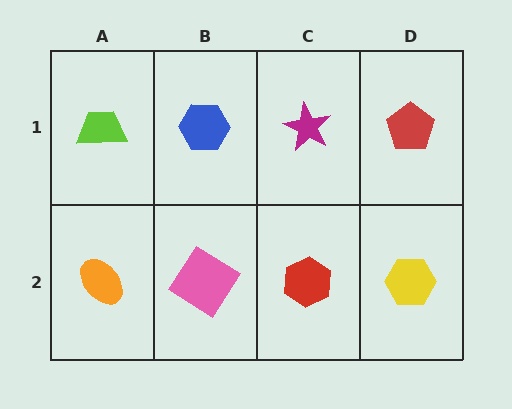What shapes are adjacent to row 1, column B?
A pink diamond (row 2, column B), a lime trapezoid (row 1, column A), a magenta star (row 1, column C).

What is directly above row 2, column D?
A red pentagon.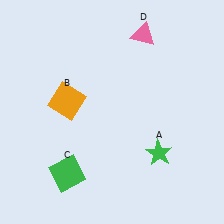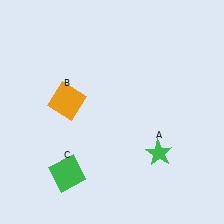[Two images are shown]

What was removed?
The pink triangle (D) was removed in Image 2.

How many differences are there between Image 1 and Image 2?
There is 1 difference between the two images.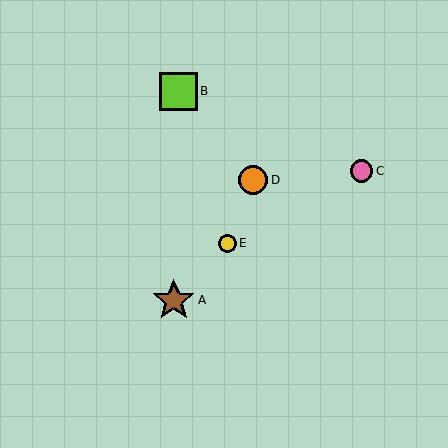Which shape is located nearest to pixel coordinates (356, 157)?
The pink circle (labeled C) at (361, 171) is nearest to that location.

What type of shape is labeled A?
Shape A is a brown star.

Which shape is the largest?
The brown star (labeled A) is the largest.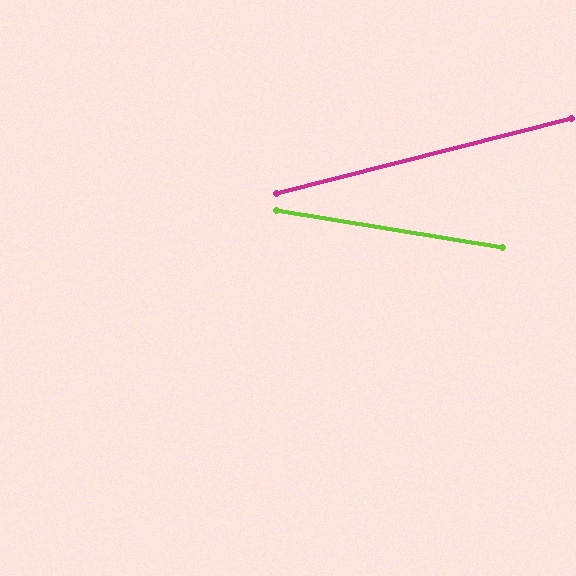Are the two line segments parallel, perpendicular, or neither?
Neither parallel nor perpendicular — they differ by about 24°.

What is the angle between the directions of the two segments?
Approximately 24 degrees.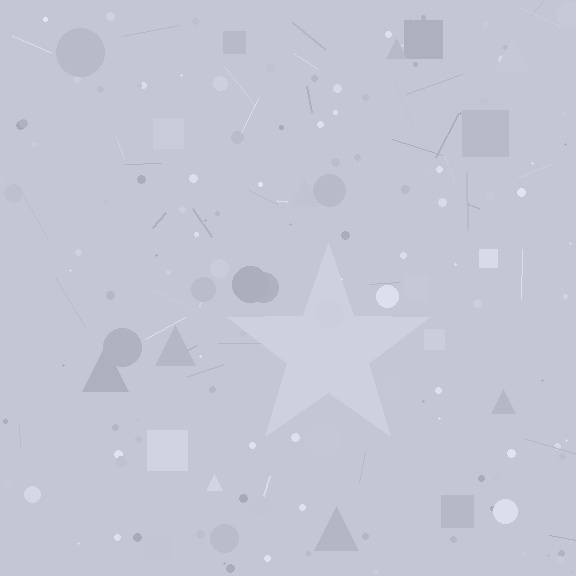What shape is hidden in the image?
A star is hidden in the image.